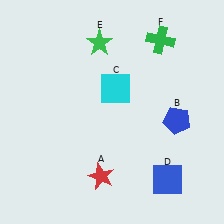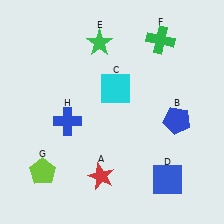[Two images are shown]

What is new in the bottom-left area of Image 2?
A blue cross (H) was added in the bottom-left area of Image 2.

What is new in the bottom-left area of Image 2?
A lime pentagon (G) was added in the bottom-left area of Image 2.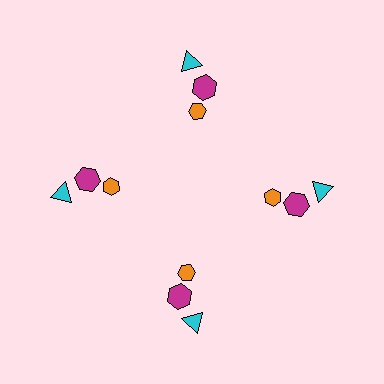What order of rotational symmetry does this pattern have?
This pattern has 4-fold rotational symmetry.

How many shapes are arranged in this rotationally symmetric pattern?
There are 12 shapes, arranged in 4 groups of 3.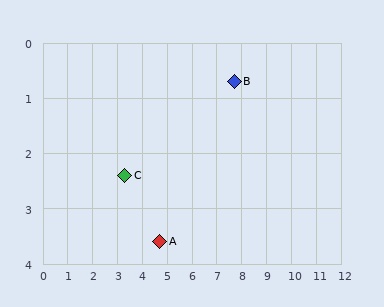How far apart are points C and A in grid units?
Points C and A are about 1.8 grid units apart.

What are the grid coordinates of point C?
Point C is at approximately (3.3, 2.4).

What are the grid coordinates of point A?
Point A is at approximately (4.7, 3.6).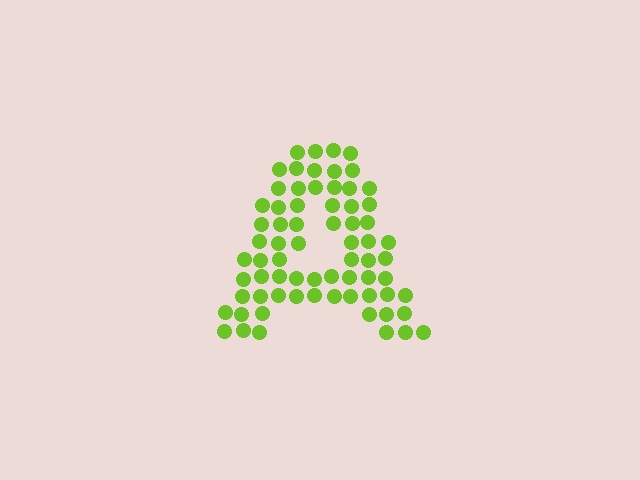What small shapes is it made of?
It is made of small circles.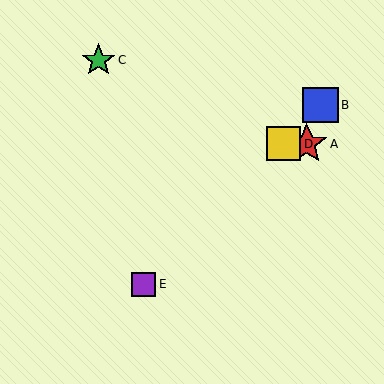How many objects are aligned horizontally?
2 objects (A, D) are aligned horizontally.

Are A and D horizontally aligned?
Yes, both are at y≈144.